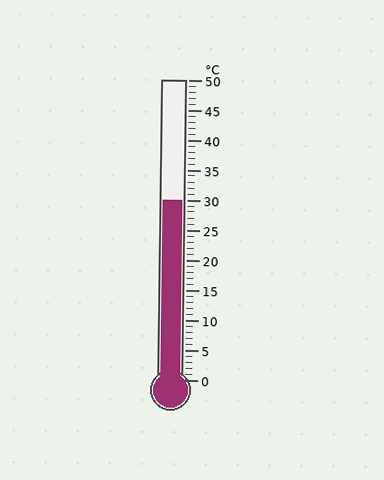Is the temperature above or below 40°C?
The temperature is below 40°C.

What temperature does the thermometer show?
The thermometer shows approximately 30°C.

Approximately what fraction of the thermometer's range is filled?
The thermometer is filled to approximately 60% of its range.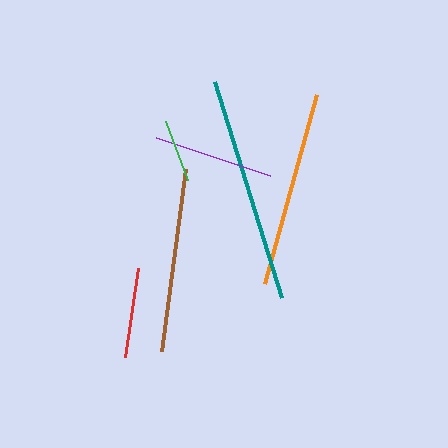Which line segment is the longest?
The teal line is the longest at approximately 226 pixels.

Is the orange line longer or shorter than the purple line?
The orange line is longer than the purple line.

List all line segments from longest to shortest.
From longest to shortest: teal, orange, brown, purple, red, green.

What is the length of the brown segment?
The brown segment is approximately 184 pixels long.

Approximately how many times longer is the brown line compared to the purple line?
The brown line is approximately 1.5 times the length of the purple line.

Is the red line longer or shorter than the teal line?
The teal line is longer than the red line.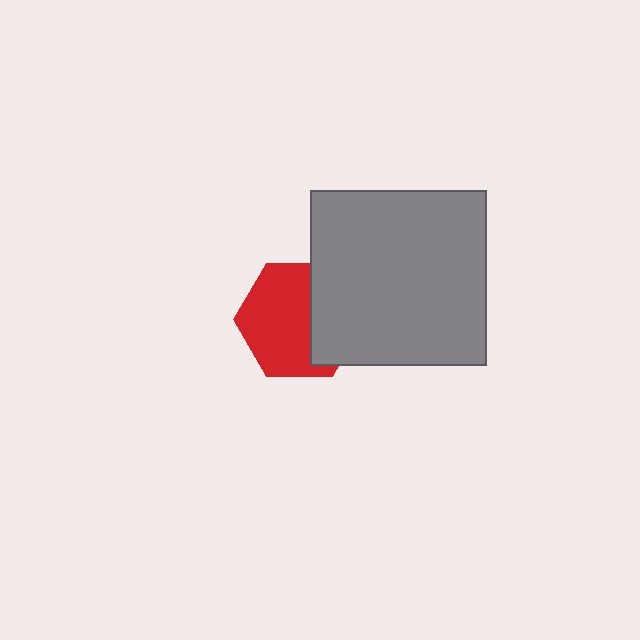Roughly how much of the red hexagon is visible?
About half of it is visible (roughly 63%).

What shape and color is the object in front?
The object in front is a gray square.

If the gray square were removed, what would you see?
You would see the complete red hexagon.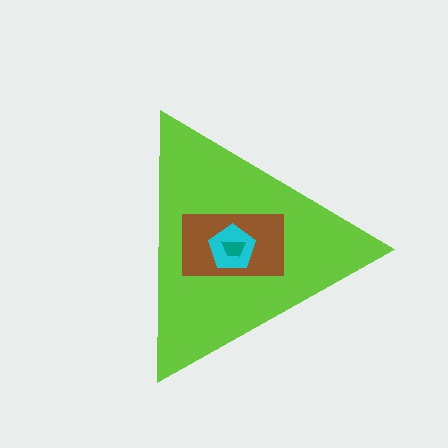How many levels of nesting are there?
4.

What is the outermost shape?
The lime triangle.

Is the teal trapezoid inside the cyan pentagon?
Yes.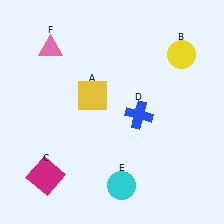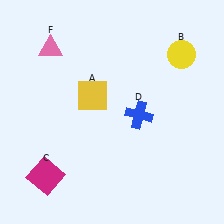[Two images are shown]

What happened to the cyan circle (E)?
The cyan circle (E) was removed in Image 2. It was in the bottom-right area of Image 1.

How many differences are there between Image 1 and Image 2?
There is 1 difference between the two images.